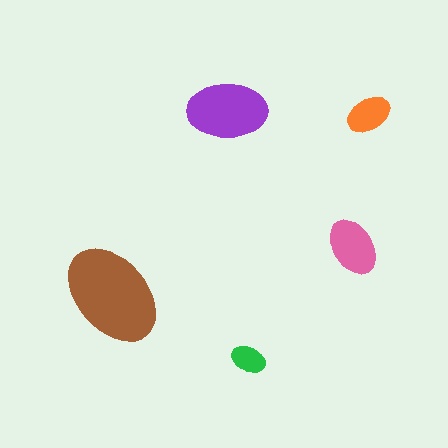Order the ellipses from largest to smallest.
the brown one, the purple one, the pink one, the orange one, the green one.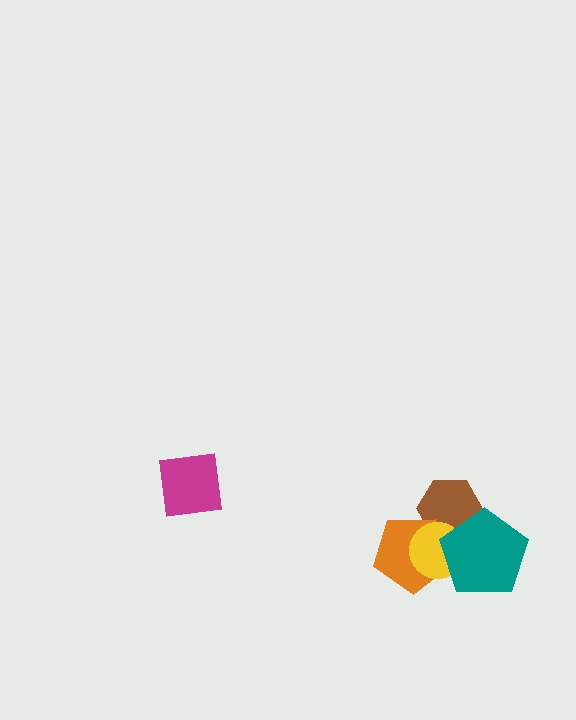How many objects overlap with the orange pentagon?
4 objects overlap with the orange pentagon.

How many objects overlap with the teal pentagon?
4 objects overlap with the teal pentagon.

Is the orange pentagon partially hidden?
Yes, it is partially covered by another shape.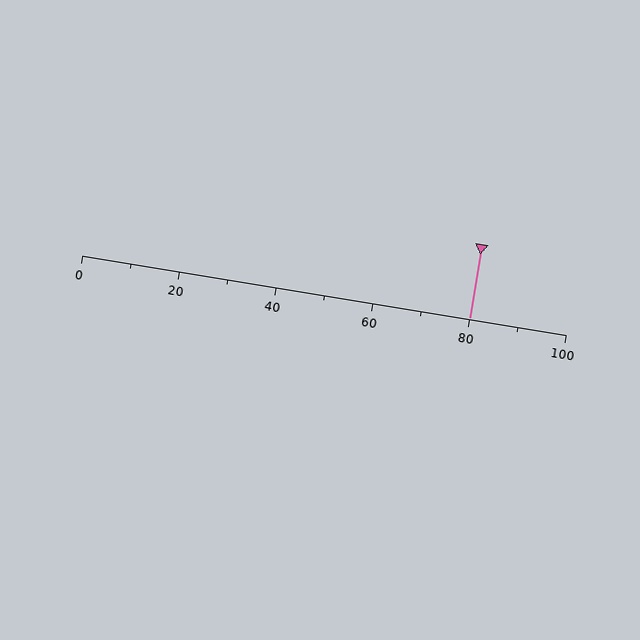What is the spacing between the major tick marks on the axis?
The major ticks are spaced 20 apart.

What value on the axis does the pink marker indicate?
The marker indicates approximately 80.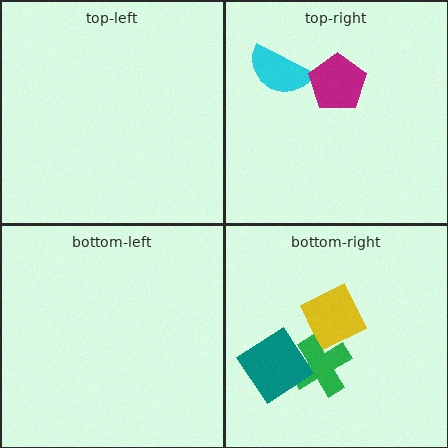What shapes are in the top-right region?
The cyan semicircle, the magenta pentagon.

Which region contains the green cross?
The bottom-right region.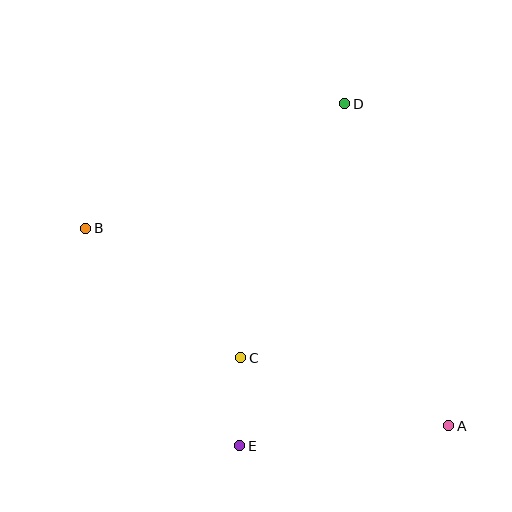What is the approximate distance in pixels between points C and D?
The distance between C and D is approximately 274 pixels.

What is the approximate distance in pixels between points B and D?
The distance between B and D is approximately 287 pixels.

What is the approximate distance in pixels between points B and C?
The distance between B and C is approximately 202 pixels.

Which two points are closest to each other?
Points C and E are closest to each other.